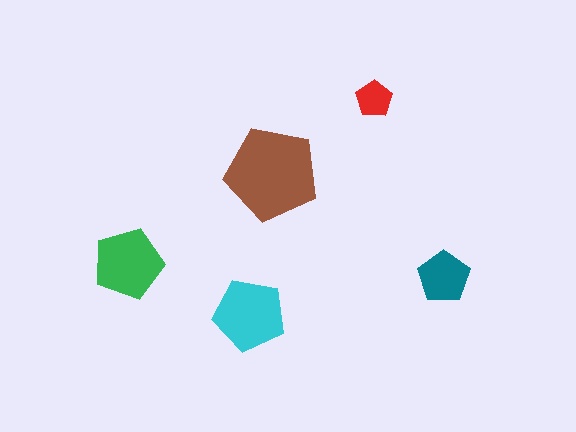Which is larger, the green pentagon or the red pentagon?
The green one.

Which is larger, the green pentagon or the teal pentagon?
The green one.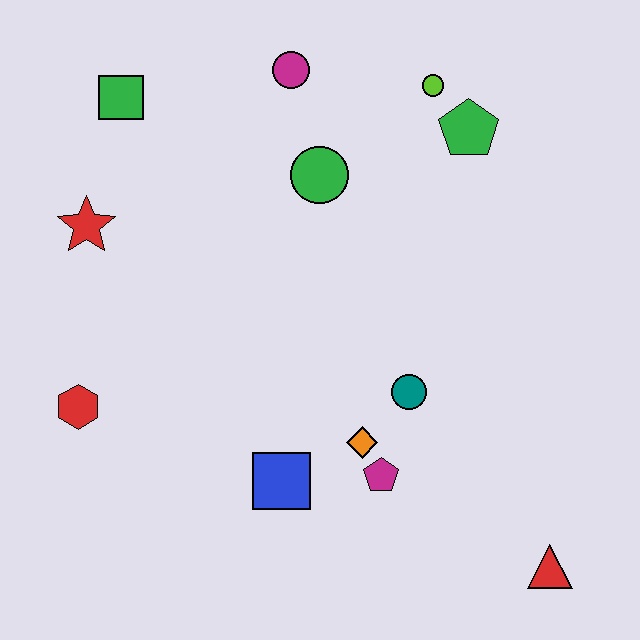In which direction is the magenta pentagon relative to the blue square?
The magenta pentagon is to the right of the blue square.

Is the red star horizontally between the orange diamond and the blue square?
No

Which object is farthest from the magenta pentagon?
The green square is farthest from the magenta pentagon.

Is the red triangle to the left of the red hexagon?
No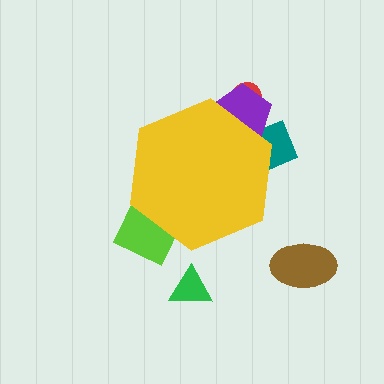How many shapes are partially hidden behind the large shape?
4 shapes are partially hidden.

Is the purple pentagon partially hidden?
Yes, the purple pentagon is partially hidden behind the yellow hexagon.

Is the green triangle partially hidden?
No, the green triangle is fully visible.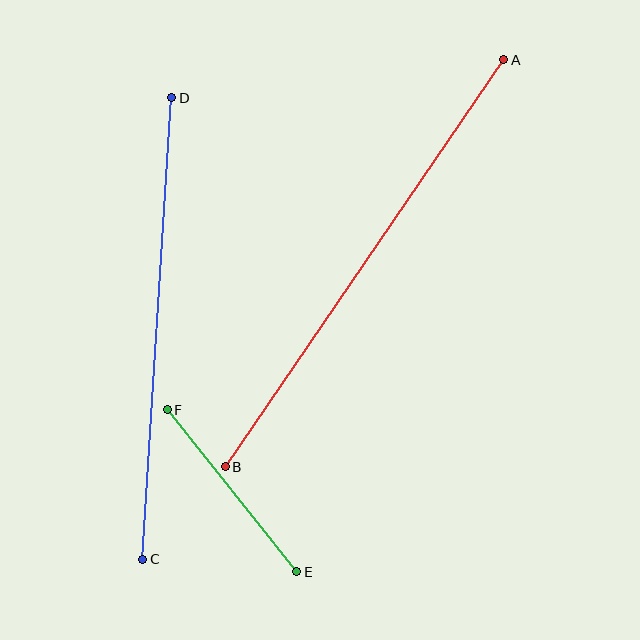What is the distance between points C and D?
The distance is approximately 462 pixels.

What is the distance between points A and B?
The distance is approximately 493 pixels.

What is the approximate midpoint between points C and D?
The midpoint is at approximately (157, 328) pixels.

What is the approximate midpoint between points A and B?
The midpoint is at approximately (365, 263) pixels.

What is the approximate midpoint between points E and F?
The midpoint is at approximately (232, 491) pixels.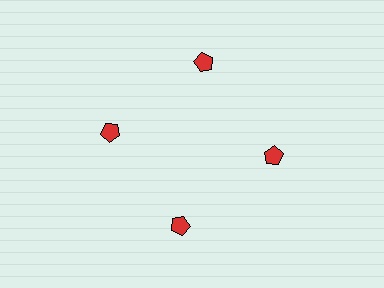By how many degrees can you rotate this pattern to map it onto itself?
The pattern maps onto itself every 90 degrees of rotation.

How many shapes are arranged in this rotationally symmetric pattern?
There are 4 shapes, arranged in 4 groups of 1.